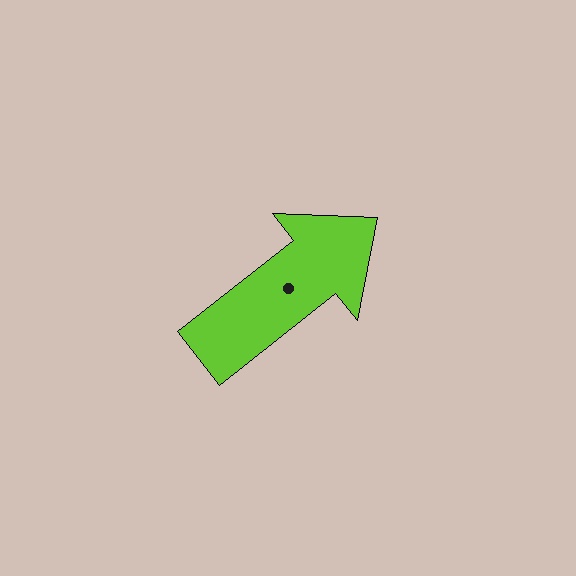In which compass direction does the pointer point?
Northeast.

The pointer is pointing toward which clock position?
Roughly 2 o'clock.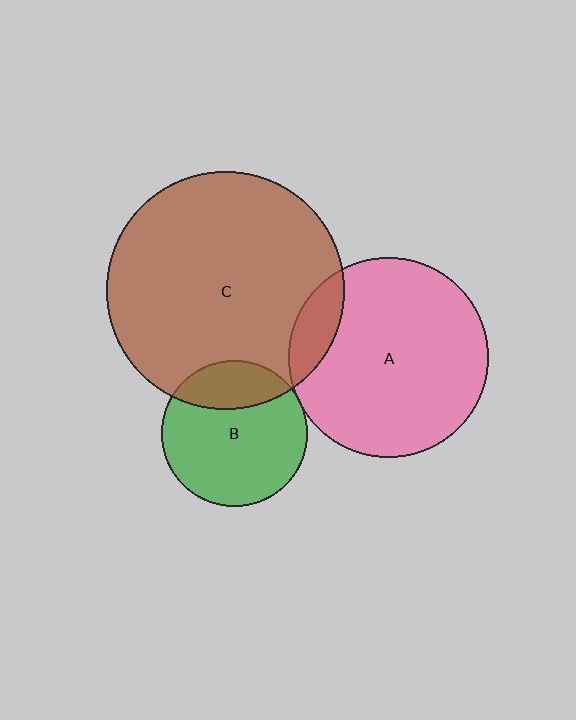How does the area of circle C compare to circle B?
Approximately 2.7 times.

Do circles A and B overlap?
Yes.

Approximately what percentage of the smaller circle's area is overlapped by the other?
Approximately 5%.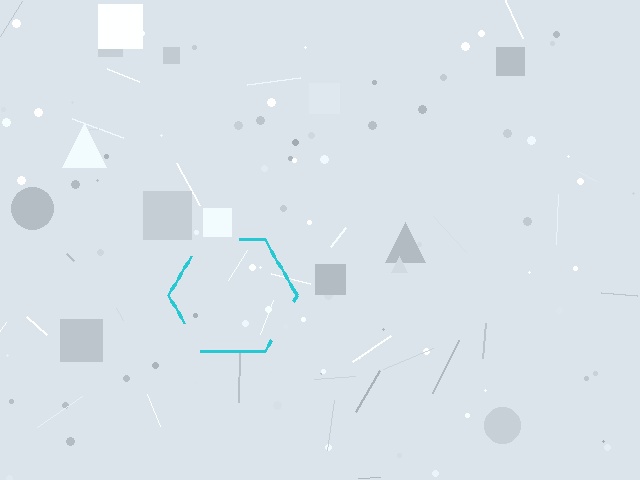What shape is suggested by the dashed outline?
The dashed outline suggests a hexagon.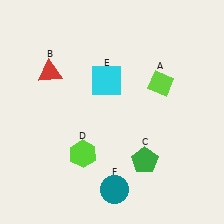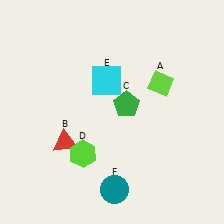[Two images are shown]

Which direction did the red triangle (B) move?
The red triangle (B) moved down.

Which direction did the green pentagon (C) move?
The green pentagon (C) moved up.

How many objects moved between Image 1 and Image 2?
2 objects moved between the two images.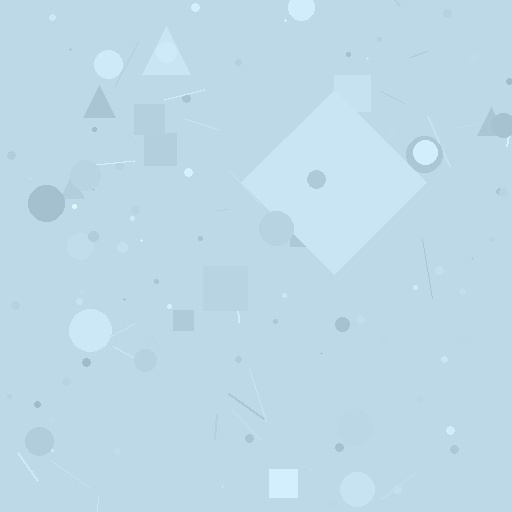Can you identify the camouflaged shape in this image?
The camouflaged shape is a diamond.